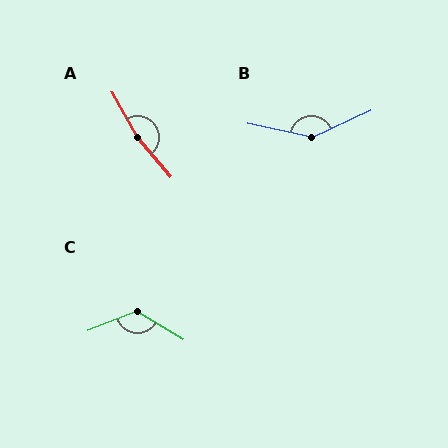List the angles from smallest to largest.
C (127°), B (143°), A (169°).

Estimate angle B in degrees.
Approximately 143 degrees.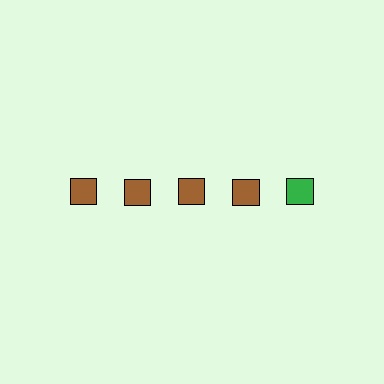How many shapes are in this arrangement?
There are 5 shapes arranged in a grid pattern.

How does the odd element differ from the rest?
It has a different color: green instead of brown.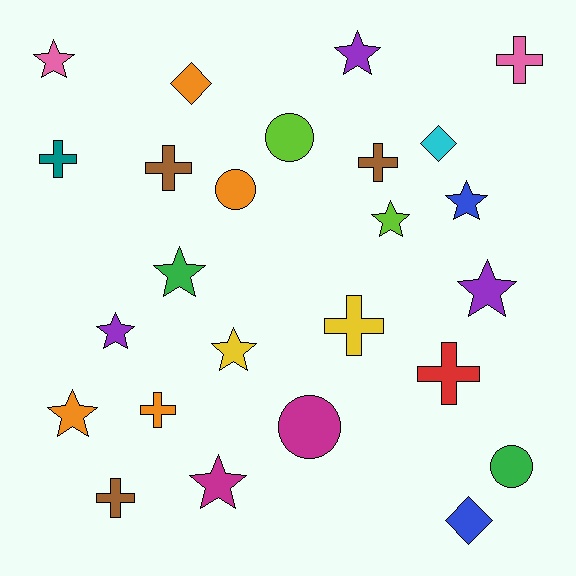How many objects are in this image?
There are 25 objects.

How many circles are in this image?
There are 4 circles.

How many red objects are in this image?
There is 1 red object.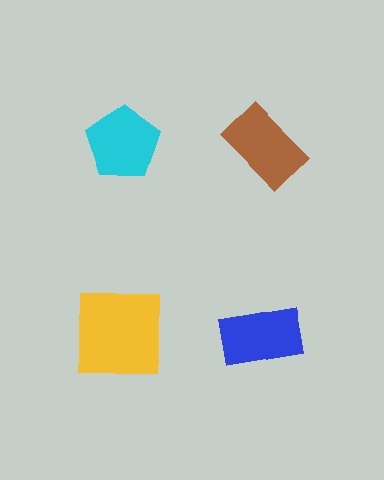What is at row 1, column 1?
A cyan pentagon.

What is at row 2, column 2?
A blue rectangle.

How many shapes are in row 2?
2 shapes.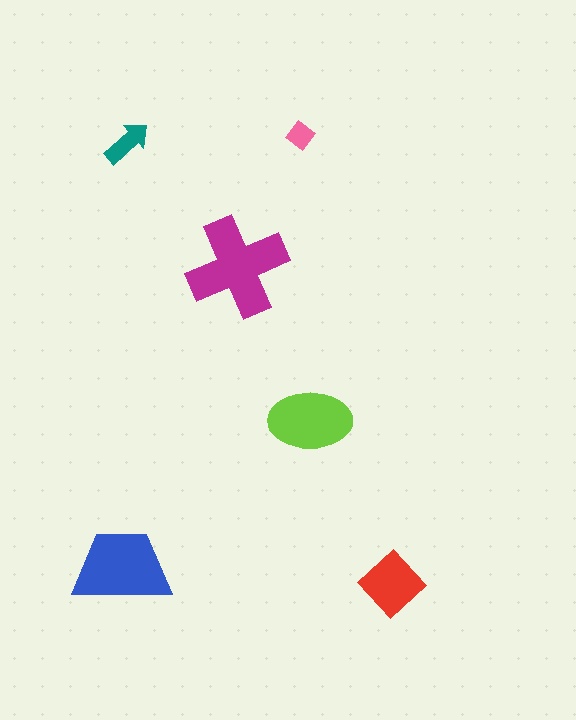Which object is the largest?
The magenta cross.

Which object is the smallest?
The pink diamond.